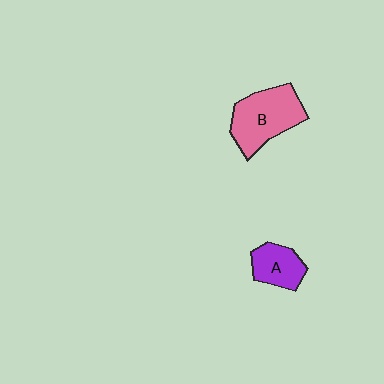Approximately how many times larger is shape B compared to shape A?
Approximately 1.8 times.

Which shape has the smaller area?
Shape A (purple).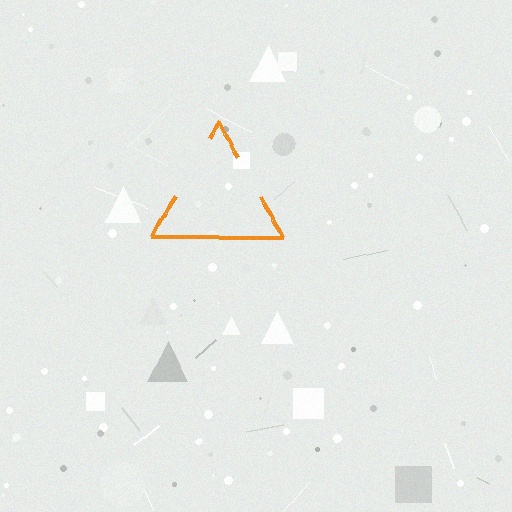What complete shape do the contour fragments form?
The contour fragments form a triangle.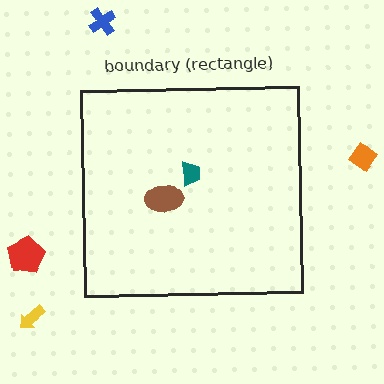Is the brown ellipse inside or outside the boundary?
Inside.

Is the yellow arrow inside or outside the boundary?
Outside.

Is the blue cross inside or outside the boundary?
Outside.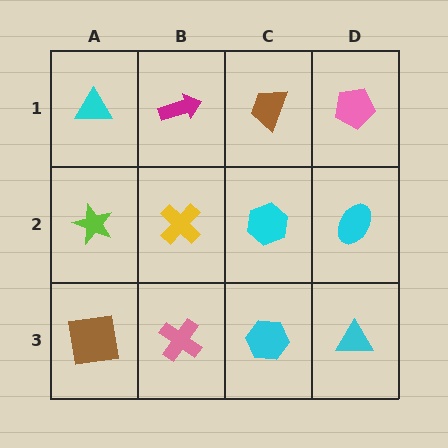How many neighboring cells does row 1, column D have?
2.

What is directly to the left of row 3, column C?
A pink cross.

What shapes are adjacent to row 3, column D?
A cyan ellipse (row 2, column D), a cyan hexagon (row 3, column C).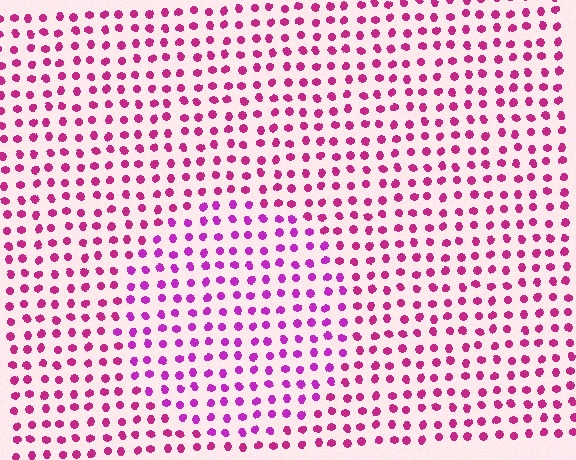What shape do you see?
I see a circle.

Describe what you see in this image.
The image is filled with small magenta elements in a uniform arrangement. A circle-shaped region is visible where the elements are tinted to a slightly different hue, forming a subtle color boundary.